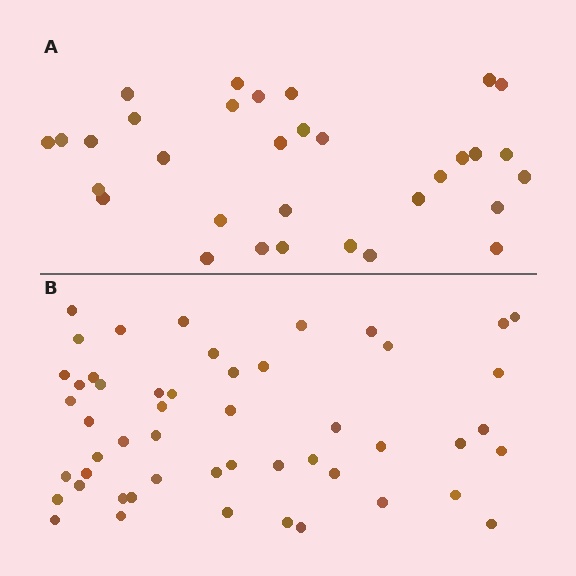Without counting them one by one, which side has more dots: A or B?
Region B (the bottom region) has more dots.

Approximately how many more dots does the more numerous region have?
Region B has approximately 20 more dots than region A.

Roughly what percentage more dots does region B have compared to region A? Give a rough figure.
About 60% more.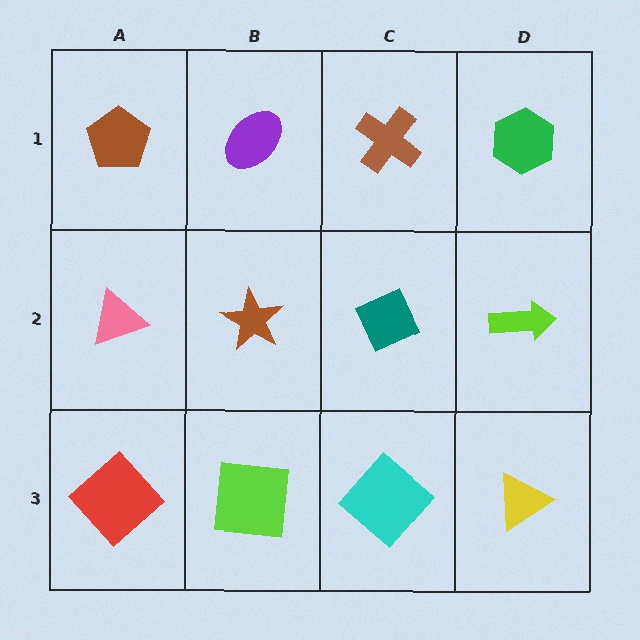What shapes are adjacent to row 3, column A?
A pink triangle (row 2, column A), a lime square (row 3, column B).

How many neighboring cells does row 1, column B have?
3.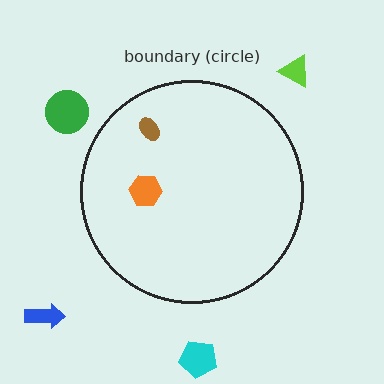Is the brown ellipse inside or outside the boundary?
Inside.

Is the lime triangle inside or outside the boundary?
Outside.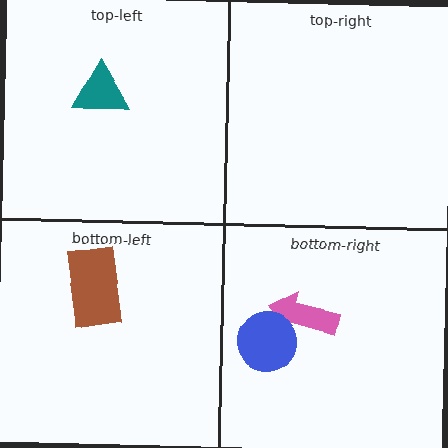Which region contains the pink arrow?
The bottom-right region.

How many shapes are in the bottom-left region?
1.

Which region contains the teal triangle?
The top-left region.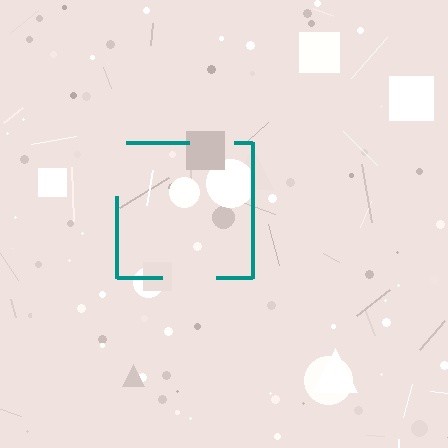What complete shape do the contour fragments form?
The contour fragments form a square.